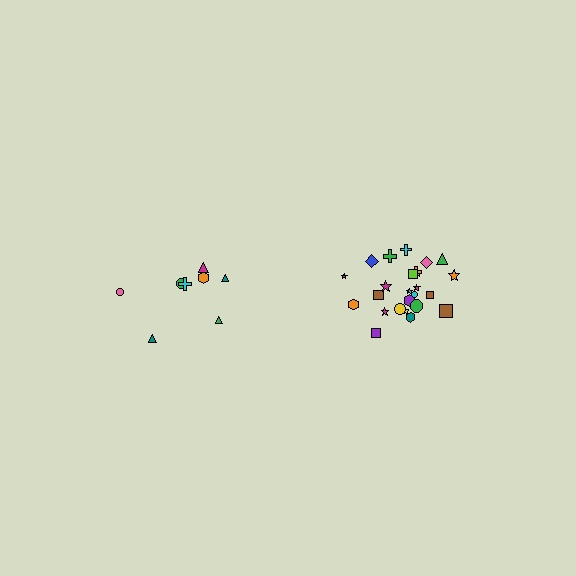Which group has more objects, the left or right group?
The right group.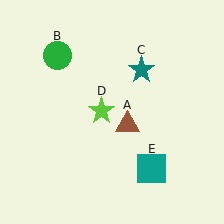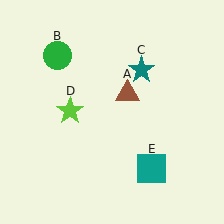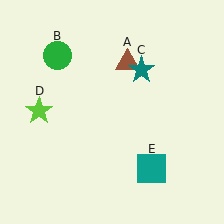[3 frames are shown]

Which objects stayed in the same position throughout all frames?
Green circle (object B) and teal star (object C) and teal square (object E) remained stationary.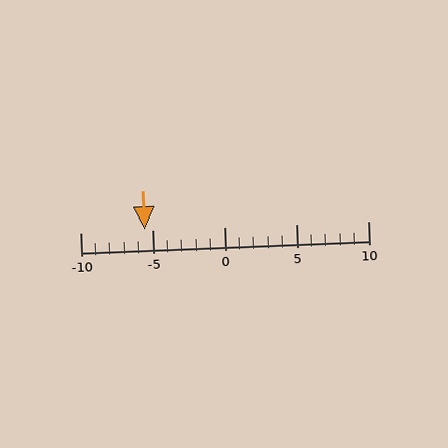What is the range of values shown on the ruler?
The ruler shows values from -10 to 10.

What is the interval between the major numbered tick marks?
The major tick marks are spaced 5 units apart.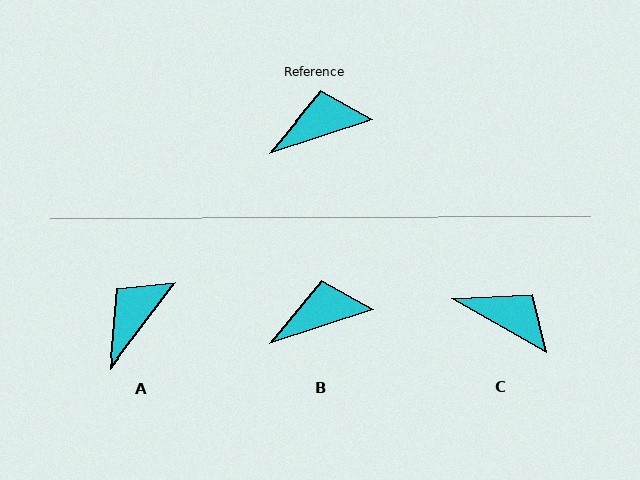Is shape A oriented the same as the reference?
No, it is off by about 34 degrees.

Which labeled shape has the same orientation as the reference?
B.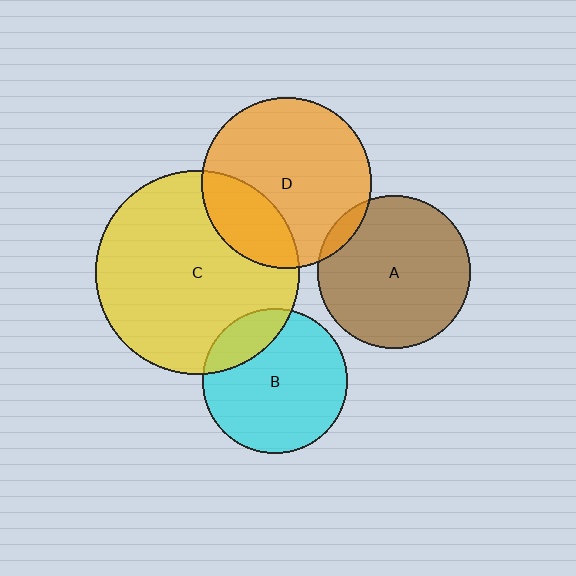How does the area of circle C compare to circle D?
Approximately 1.4 times.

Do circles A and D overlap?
Yes.